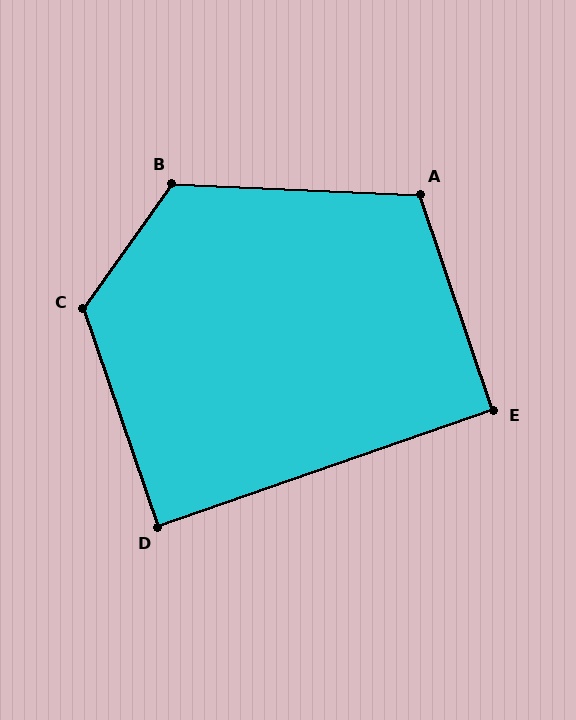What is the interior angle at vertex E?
Approximately 90 degrees (approximately right).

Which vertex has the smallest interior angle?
D, at approximately 90 degrees.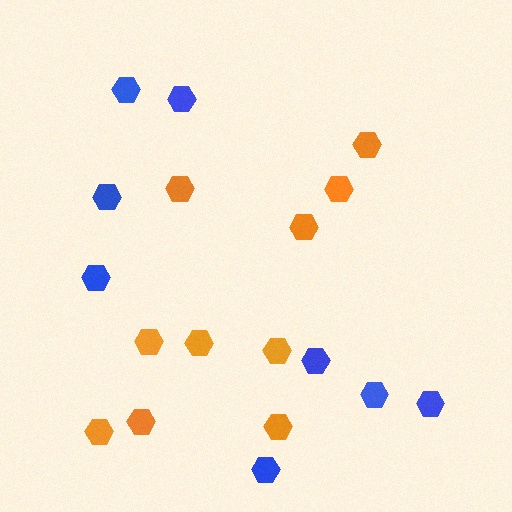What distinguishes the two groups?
There are 2 groups: one group of blue hexagons (8) and one group of orange hexagons (10).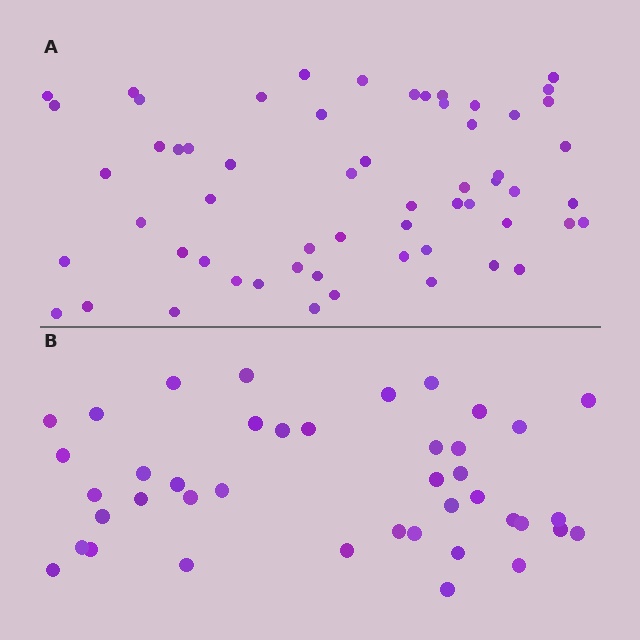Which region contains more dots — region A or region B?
Region A (the top region) has more dots.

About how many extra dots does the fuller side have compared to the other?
Region A has approximately 20 more dots than region B.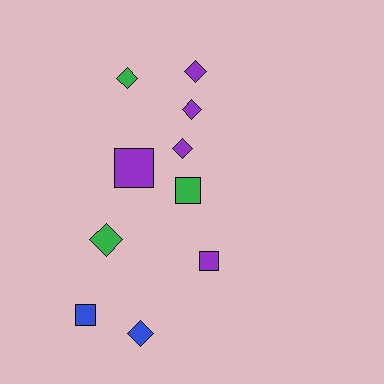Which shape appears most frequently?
Diamond, with 6 objects.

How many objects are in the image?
There are 10 objects.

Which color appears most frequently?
Purple, with 5 objects.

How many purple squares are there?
There are 2 purple squares.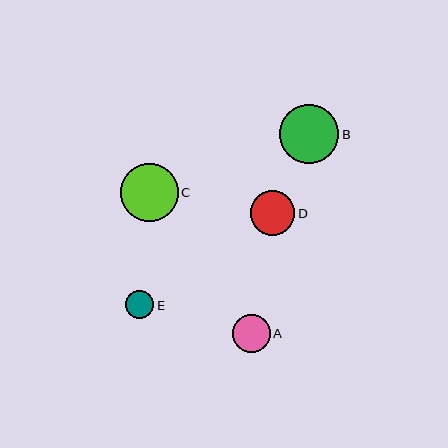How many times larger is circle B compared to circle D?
Circle B is approximately 1.3 times the size of circle D.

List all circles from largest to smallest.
From largest to smallest: B, C, D, A, E.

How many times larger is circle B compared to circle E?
Circle B is approximately 2.1 times the size of circle E.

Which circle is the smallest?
Circle E is the smallest with a size of approximately 28 pixels.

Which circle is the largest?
Circle B is the largest with a size of approximately 60 pixels.